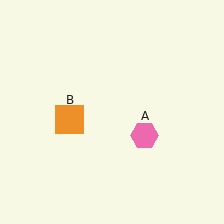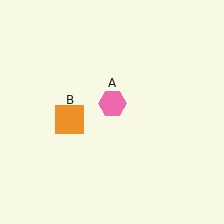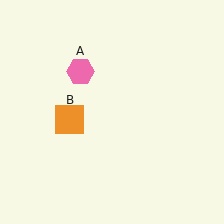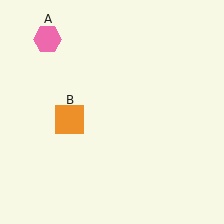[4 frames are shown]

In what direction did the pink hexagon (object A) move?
The pink hexagon (object A) moved up and to the left.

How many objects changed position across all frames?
1 object changed position: pink hexagon (object A).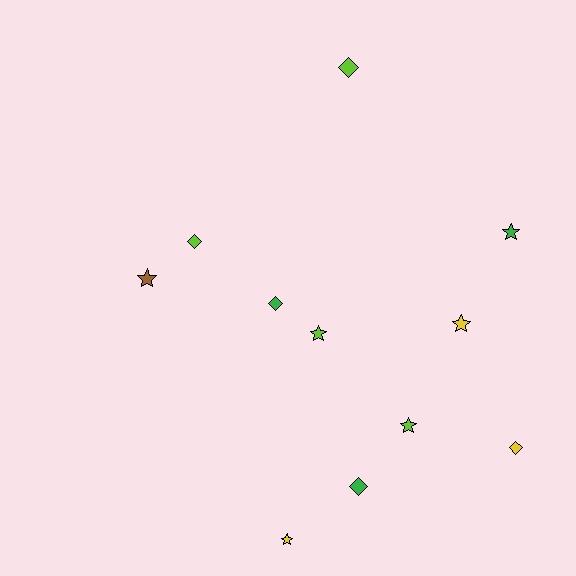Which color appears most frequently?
Lime, with 4 objects.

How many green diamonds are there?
There are 2 green diamonds.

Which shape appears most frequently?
Star, with 6 objects.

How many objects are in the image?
There are 11 objects.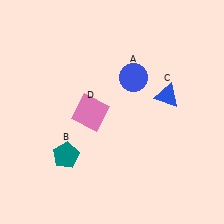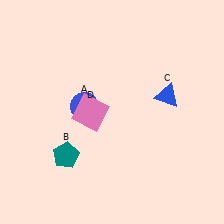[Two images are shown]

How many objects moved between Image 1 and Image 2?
1 object moved between the two images.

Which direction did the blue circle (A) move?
The blue circle (A) moved left.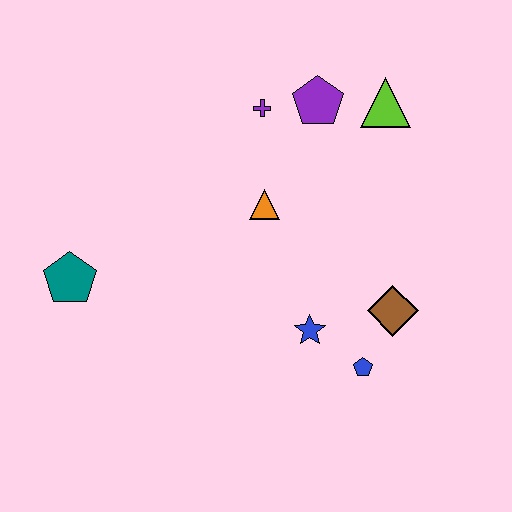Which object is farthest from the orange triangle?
The teal pentagon is farthest from the orange triangle.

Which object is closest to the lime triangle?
The purple pentagon is closest to the lime triangle.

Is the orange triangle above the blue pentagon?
Yes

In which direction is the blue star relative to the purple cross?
The blue star is below the purple cross.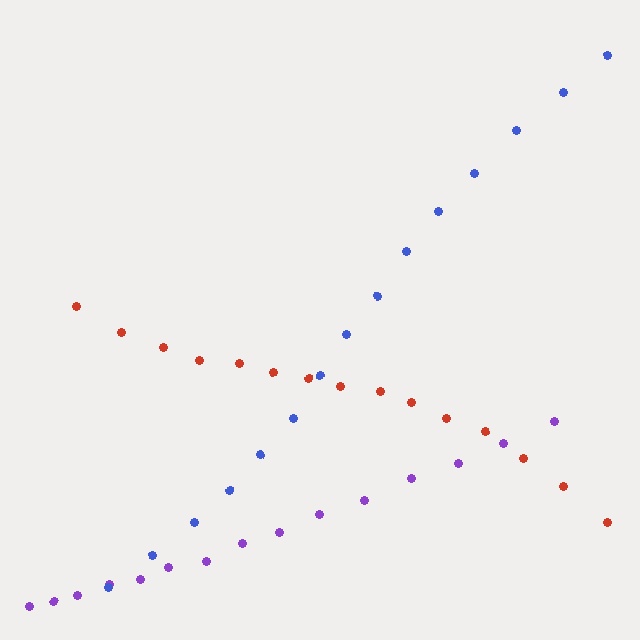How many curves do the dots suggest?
There are 3 distinct paths.